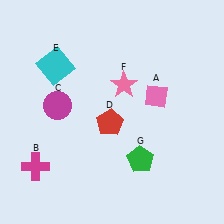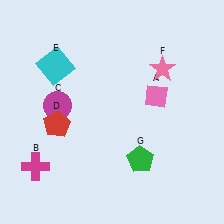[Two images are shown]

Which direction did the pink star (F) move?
The pink star (F) moved right.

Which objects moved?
The objects that moved are: the red pentagon (D), the pink star (F).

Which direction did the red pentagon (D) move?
The red pentagon (D) moved left.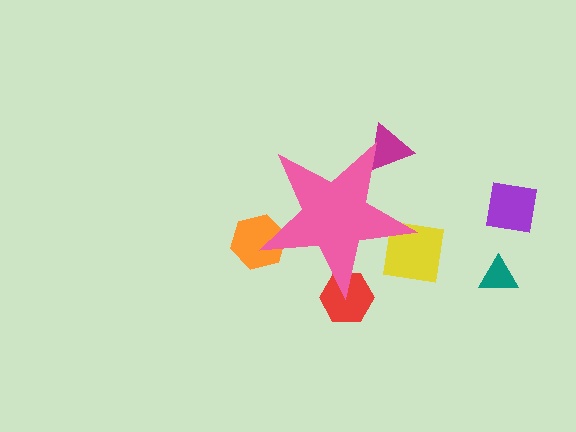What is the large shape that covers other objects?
A pink star.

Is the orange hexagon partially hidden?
Yes, the orange hexagon is partially hidden behind the pink star.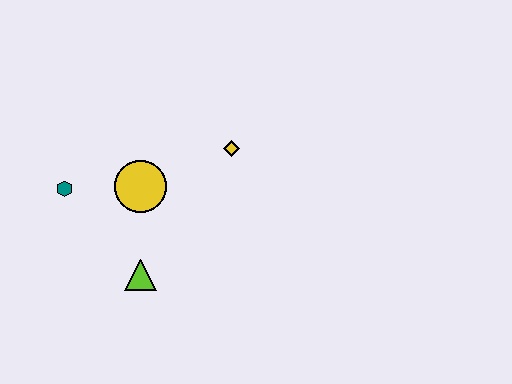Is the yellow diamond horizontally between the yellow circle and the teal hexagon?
No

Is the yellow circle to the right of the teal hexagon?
Yes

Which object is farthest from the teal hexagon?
The yellow diamond is farthest from the teal hexagon.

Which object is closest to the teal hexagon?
The yellow circle is closest to the teal hexagon.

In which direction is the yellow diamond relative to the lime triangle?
The yellow diamond is above the lime triangle.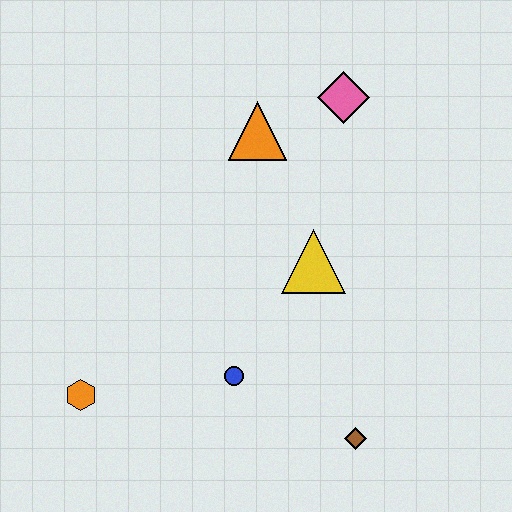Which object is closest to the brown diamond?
The blue circle is closest to the brown diamond.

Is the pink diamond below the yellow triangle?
No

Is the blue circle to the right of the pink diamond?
No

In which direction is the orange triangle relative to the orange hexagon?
The orange triangle is above the orange hexagon.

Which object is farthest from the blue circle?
The pink diamond is farthest from the blue circle.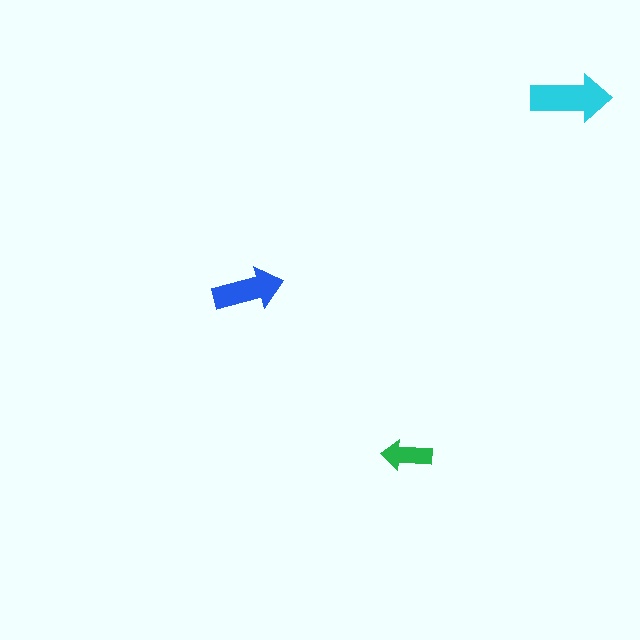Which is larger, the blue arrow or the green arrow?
The blue one.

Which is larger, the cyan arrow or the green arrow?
The cyan one.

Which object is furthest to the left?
The blue arrow is leftmost.